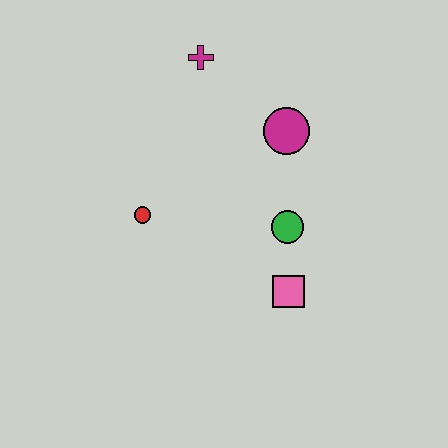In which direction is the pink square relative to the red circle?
The pink square is to the right of the red circle.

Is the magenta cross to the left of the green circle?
Yes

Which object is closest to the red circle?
The green circle is closest to the red circle.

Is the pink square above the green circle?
No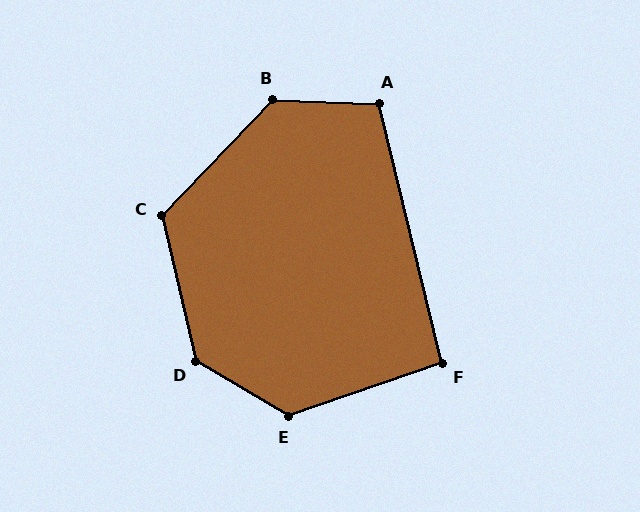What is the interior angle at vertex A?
Approximately 106 degrees (obtuse).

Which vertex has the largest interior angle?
D, at approximately 133 degrees.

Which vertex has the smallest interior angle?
F, at approximately 95 degrees.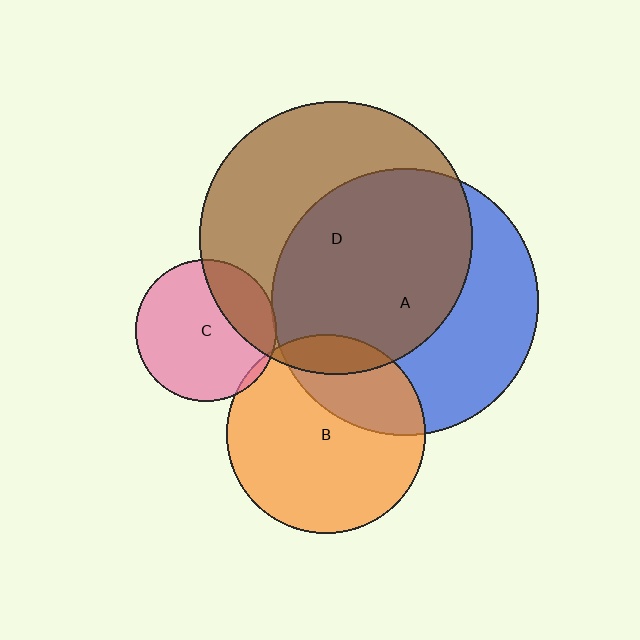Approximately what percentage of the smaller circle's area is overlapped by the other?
Approximately 30%.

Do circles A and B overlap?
Yes.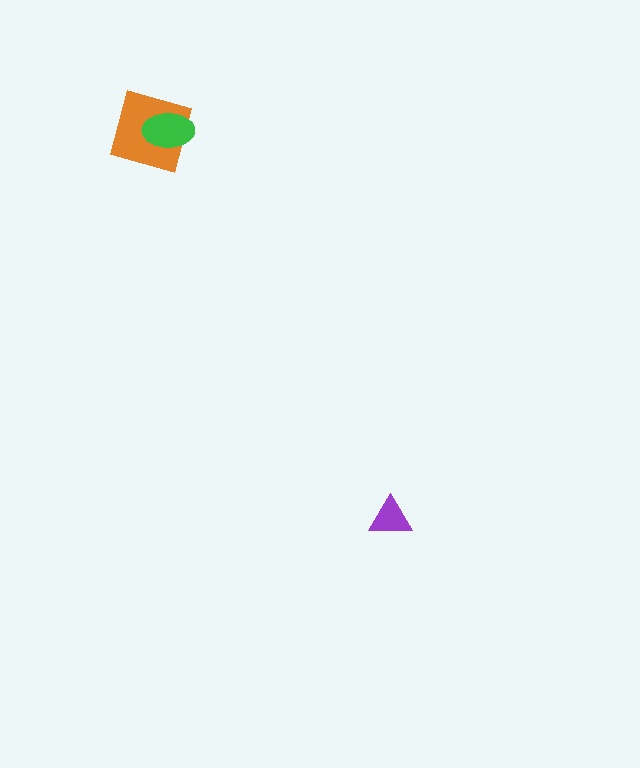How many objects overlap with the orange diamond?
1 object overlaps with the orange diamond.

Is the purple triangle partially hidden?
No, no other shape covers it.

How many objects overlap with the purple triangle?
0 objects overlap with the purple triangle.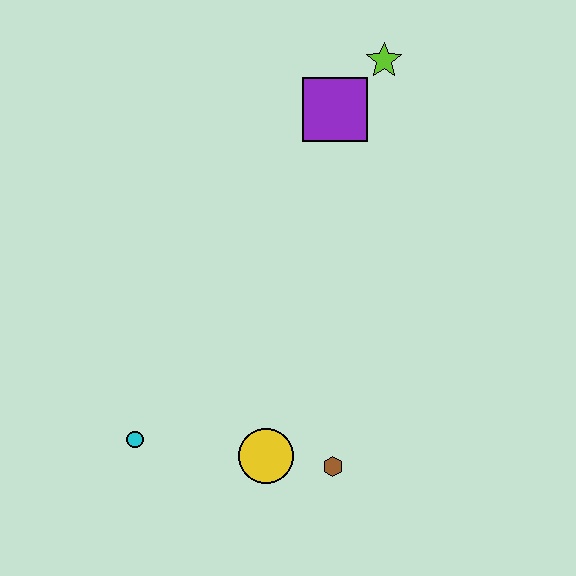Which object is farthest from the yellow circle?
The lime star is farthest from the yellow circle.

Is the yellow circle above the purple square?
No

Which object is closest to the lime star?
The purple square is closest to the lime star.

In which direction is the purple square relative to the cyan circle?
The purple square is above the cyan circle.